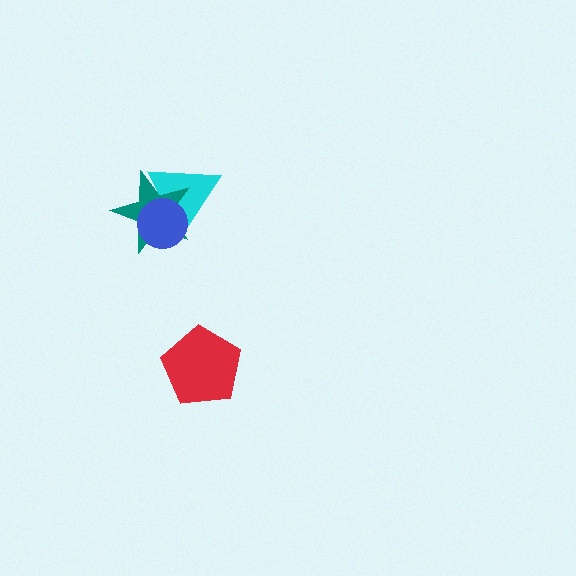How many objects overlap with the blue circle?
2 objects overlap with the blue circle.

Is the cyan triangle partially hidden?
Yes, it is partially covered by another shape.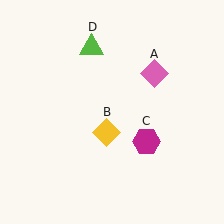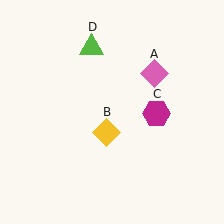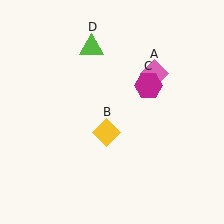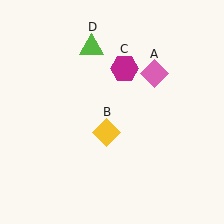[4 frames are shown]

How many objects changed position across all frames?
1 object changed position: magenta hexagon (object C).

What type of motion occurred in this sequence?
The magenta hexagon (object C) rotated counterclockwise around the center of the scene.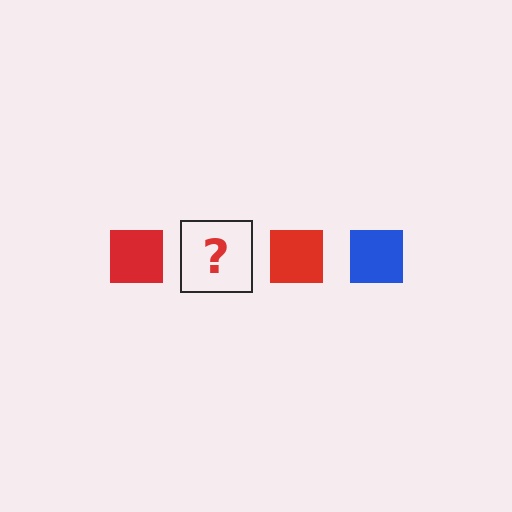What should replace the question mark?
The question mark should be replaced with a blue square.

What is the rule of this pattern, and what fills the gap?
The rule is that the pattern cycles through red, blue squares. The gap should be filled with a blue square.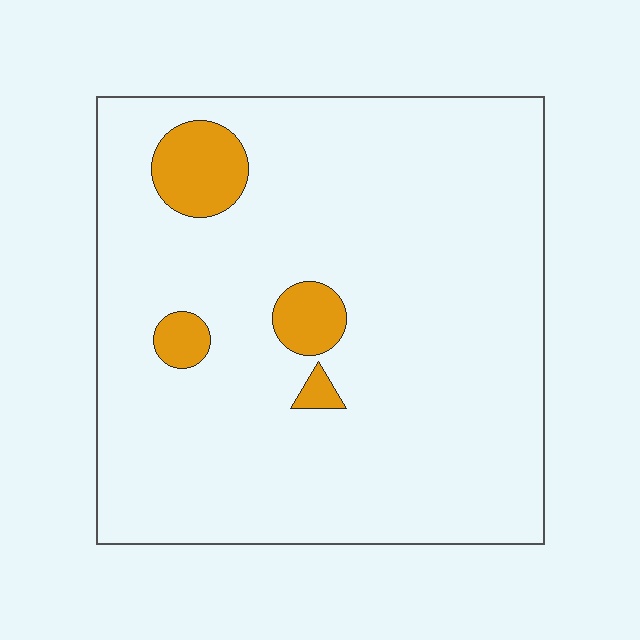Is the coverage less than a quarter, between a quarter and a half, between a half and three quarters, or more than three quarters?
Less than a quarter.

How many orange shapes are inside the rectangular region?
4.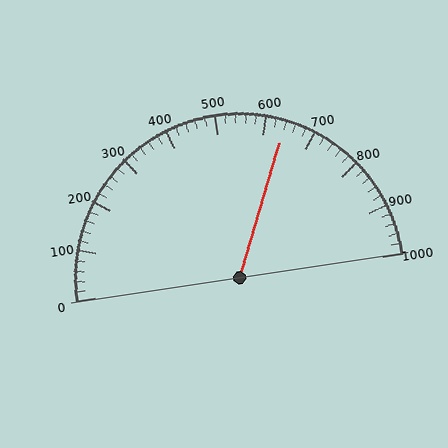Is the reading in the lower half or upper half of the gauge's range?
The reading is in the upper half of the range (0 to 1000).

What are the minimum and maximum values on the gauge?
The gauge ranges from 0 to 1000.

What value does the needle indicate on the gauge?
The needle indicates approximately 640.